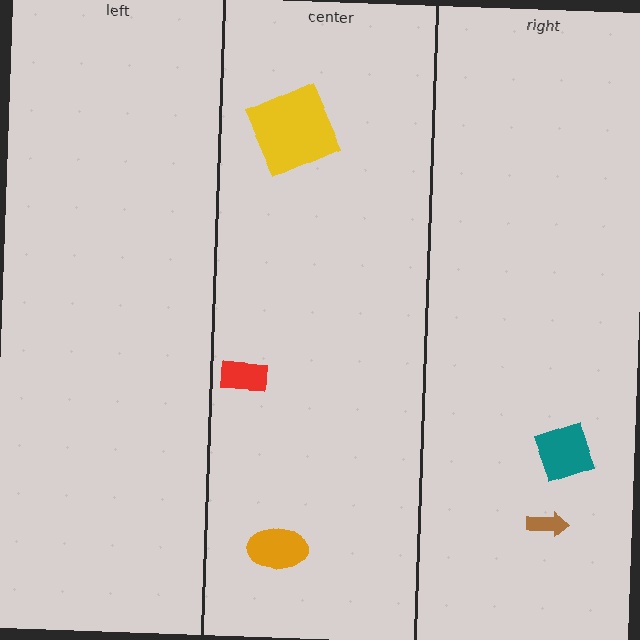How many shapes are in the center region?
3.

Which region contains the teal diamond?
The right region.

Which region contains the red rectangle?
The center region.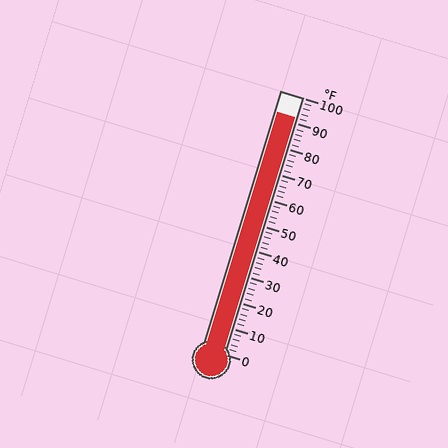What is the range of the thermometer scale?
The thermometer scale ranges from 0°F to 100°F.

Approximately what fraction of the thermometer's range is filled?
The thermometer is filled to approximately 90% of its range.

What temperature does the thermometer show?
The thermometer shows approximately 92°F.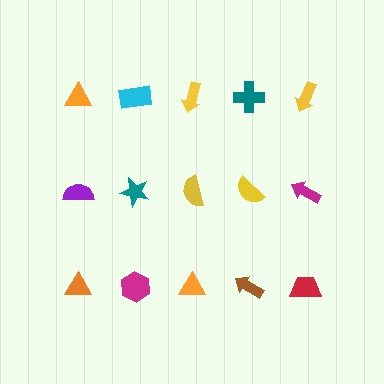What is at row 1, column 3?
A yellow arrow.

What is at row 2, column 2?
A teal star.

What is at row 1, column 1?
An orange triangle.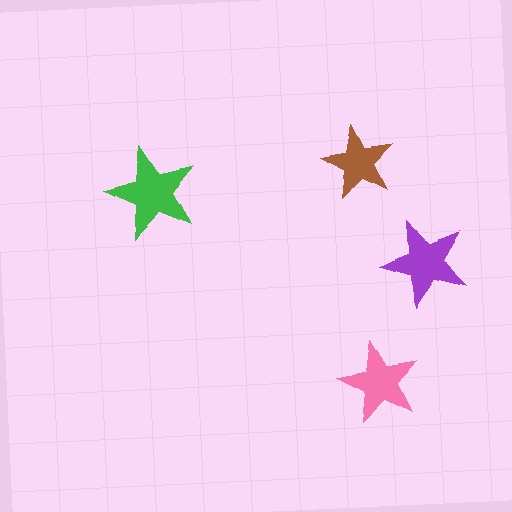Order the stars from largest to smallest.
the green one, the purple one, the pink one, the brown one.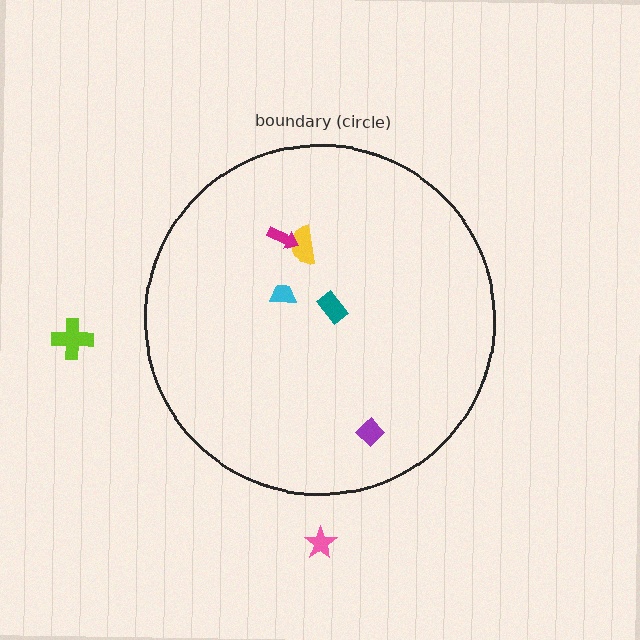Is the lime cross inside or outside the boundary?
Outside.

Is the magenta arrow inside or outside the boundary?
Inside.